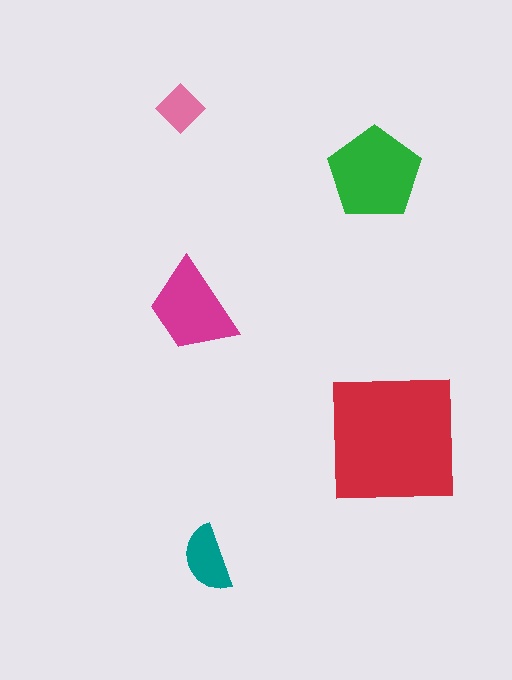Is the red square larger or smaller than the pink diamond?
Larger.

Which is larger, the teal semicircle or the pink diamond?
The teal semicircle.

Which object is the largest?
The red square.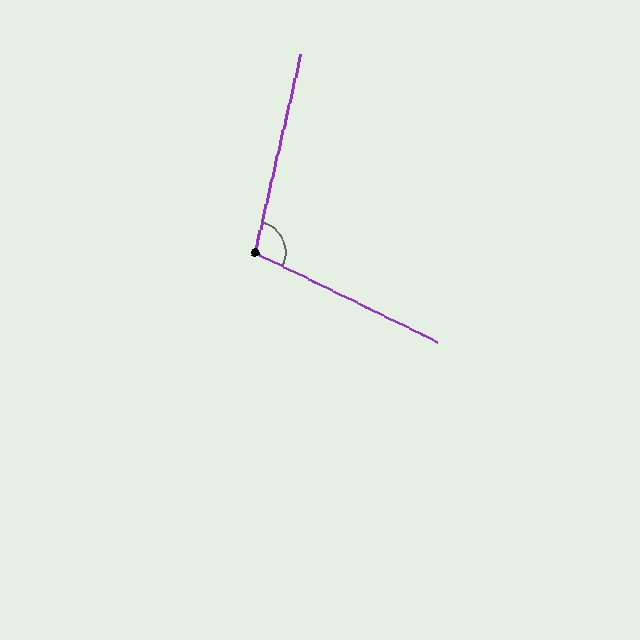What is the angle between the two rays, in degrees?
Approximately 103 degrees.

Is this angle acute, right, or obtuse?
It is obtuse.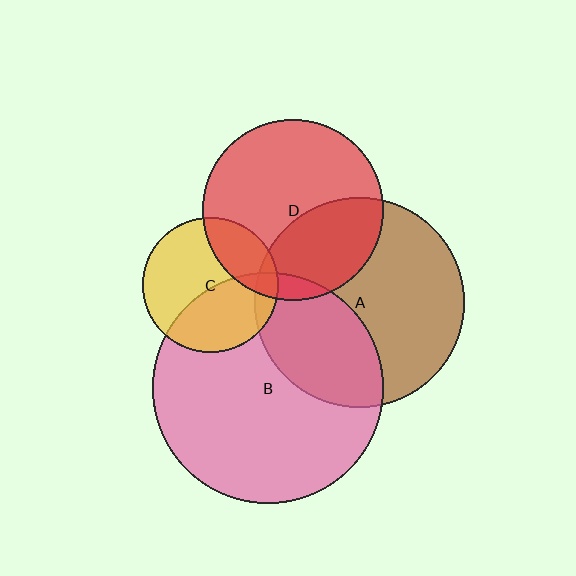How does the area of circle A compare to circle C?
Approximately 2.4 times.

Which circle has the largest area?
Circle B (pink).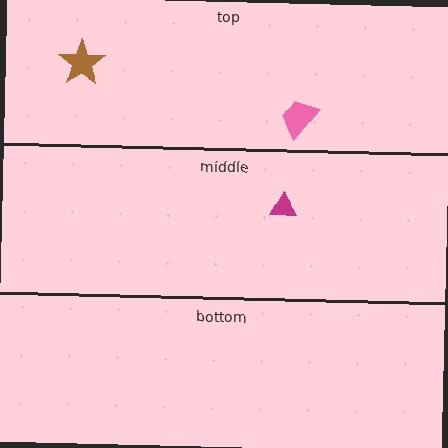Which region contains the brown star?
The top region.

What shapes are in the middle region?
The magenta triangle.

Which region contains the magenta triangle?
The middle region.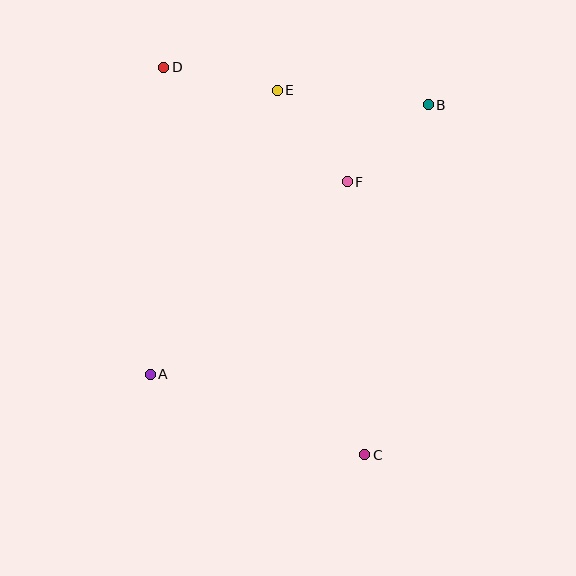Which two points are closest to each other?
Points B and F are closest to each other.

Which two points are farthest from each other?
Points C and D are farthest from each other.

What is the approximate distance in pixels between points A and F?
The distance between A and F is approximately 276 pixels.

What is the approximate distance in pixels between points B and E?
The distance between B and E is approximately 152 pixels.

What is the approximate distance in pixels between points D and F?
The distance between D and F is approximately 216 pixels.